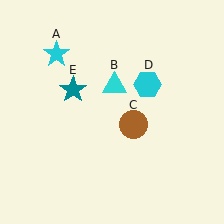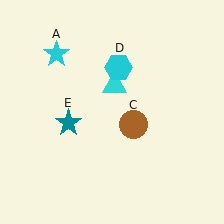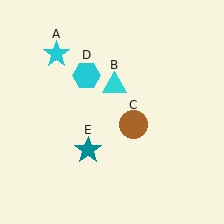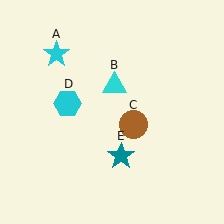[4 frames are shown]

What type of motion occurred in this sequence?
The cyan hexagon (object D), teal star (object E) rotated counterclockwise around the center of the scene.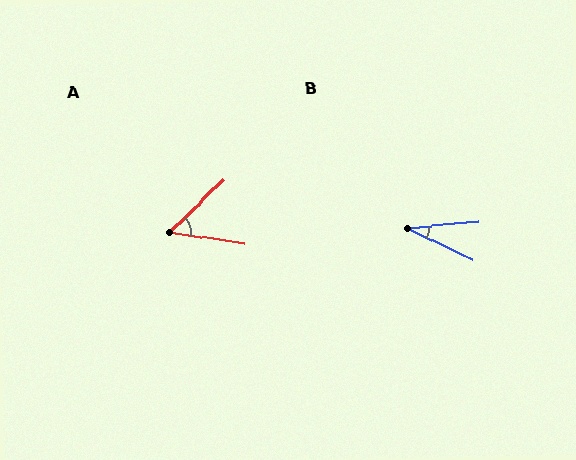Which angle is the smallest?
B, at approximately 31 degrees.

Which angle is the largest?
A, at approximately 53 degrees.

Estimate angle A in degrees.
Approximately 53 degrees.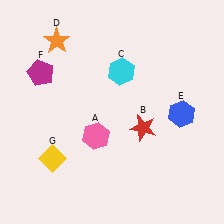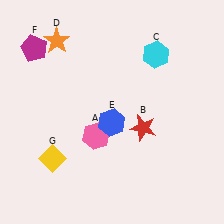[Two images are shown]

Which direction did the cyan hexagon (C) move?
The cyan hexagon (C) moved right.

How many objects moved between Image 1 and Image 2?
3 objects moved between the two images.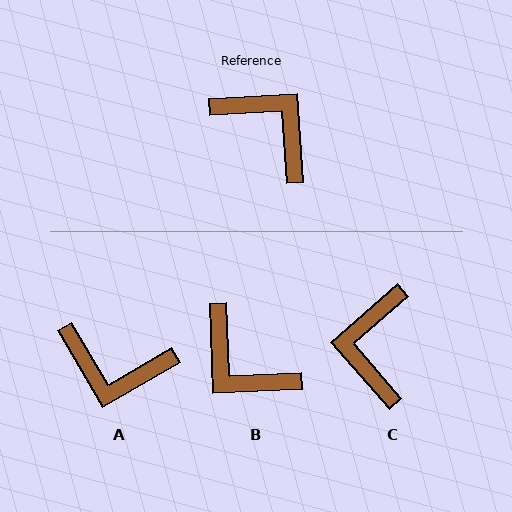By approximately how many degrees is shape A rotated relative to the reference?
Approximately 153 degrees clockwise.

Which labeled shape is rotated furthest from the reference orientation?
B, about 178 degrees away.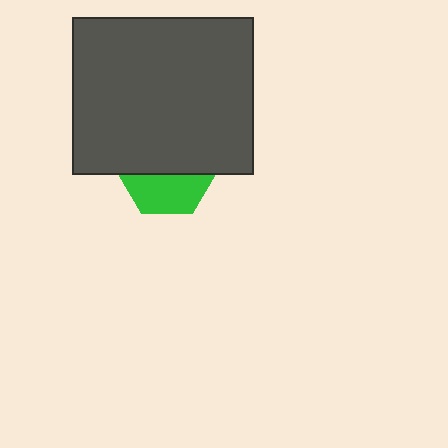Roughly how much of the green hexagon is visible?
A small part of it is visible (roughly 40%).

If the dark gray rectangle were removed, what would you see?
You would see the complete green hexagon.